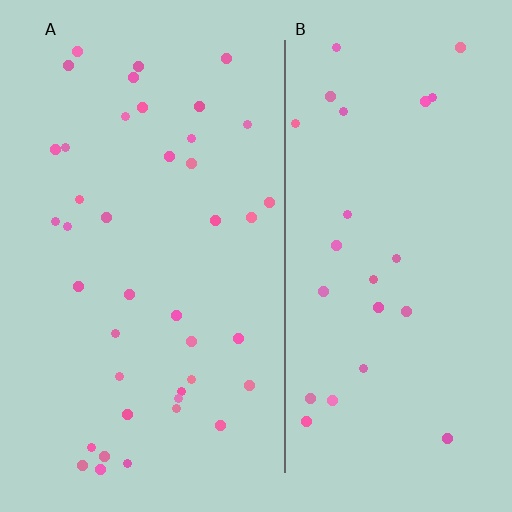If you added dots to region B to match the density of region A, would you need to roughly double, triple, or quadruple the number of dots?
Approximately double.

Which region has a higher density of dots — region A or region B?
A (the left).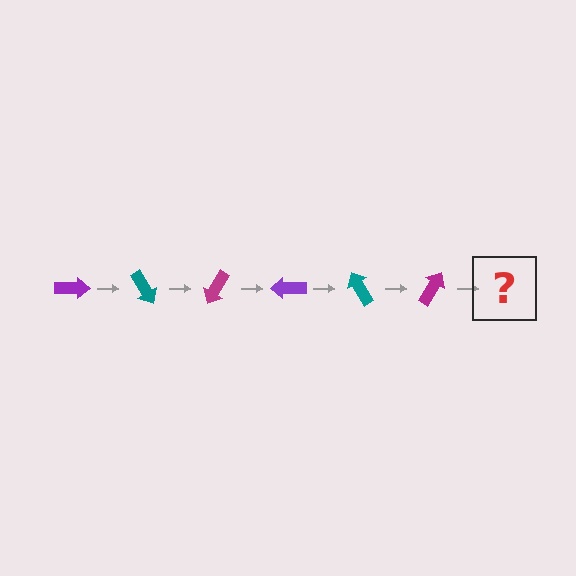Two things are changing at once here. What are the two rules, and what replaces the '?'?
The two rules are that it rotates 60 degrees each step and the color cycles through purple, teal, and magenta. The '?' should be a purple arrow, rotated 360 degrees from the start.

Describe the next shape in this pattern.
It should be a purple arrow, rotated 360 degrees from the start.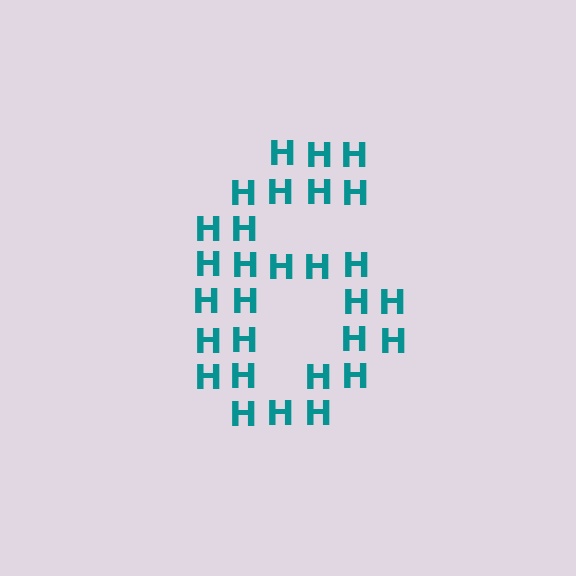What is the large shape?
The large shape is the digit 6.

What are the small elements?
The small elements are letter H's.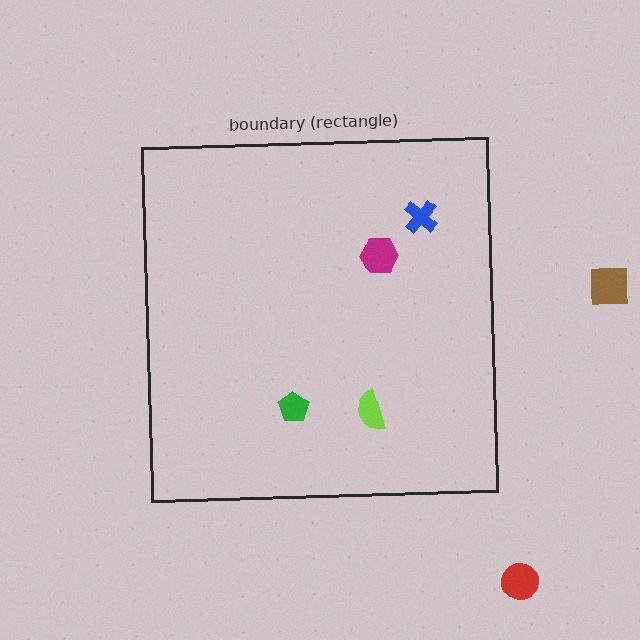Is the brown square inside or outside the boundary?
Outside.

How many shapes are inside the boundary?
4 inside, 2 outside.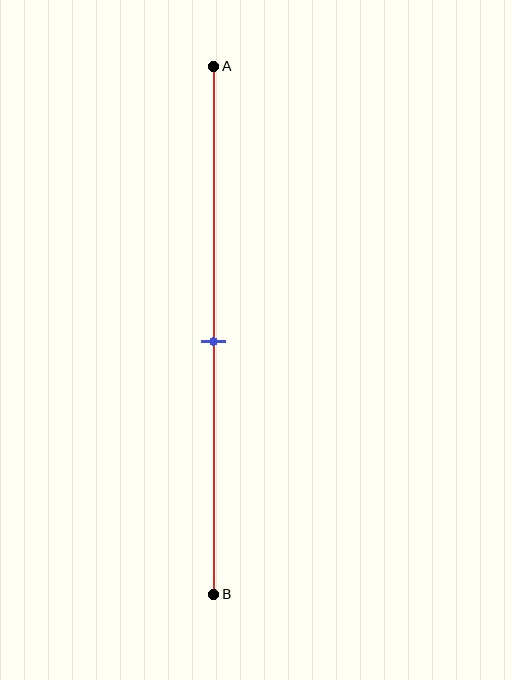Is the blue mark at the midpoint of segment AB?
Yes, the mark is approximately at the midpoint.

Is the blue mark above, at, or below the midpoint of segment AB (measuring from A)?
The blue mark is approximately at the midpoint of segment AB.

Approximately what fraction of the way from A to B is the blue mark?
The blue mark is approximately 50% of the way from A to B.